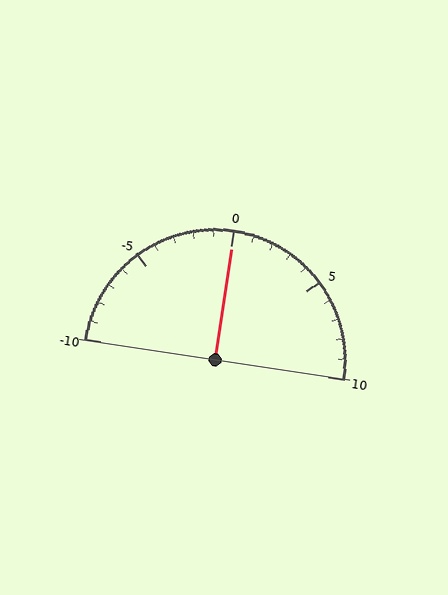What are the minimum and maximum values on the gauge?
The gauge ranges from -10 to 10.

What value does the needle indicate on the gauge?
The needle indicates approximately 0.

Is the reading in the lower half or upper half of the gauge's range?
The reading is in the upper half of the range (-10 to 10).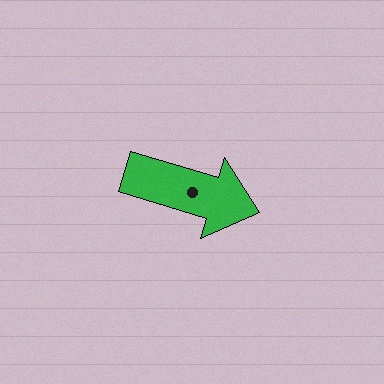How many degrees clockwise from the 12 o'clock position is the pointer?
Approximately 107 degrees.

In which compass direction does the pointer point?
East.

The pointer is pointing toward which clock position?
Roughly 4 o'clock.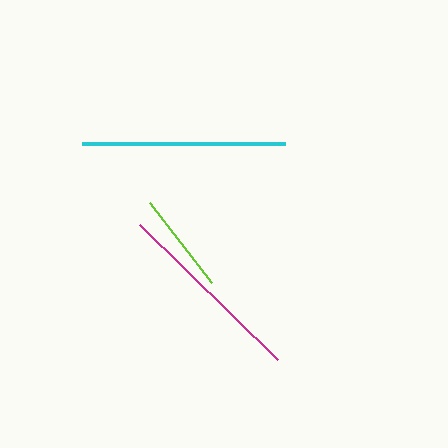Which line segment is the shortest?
The lime line is the shortest at approximately 102 pixels.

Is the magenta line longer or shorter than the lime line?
The magenta line is longer than the lime line.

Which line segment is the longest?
The cyan line is the longest at approximately 203 pixels.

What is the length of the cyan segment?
The cyan segment is approximately 203 pixels long.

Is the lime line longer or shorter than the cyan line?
The cyan line is longer than the lime line.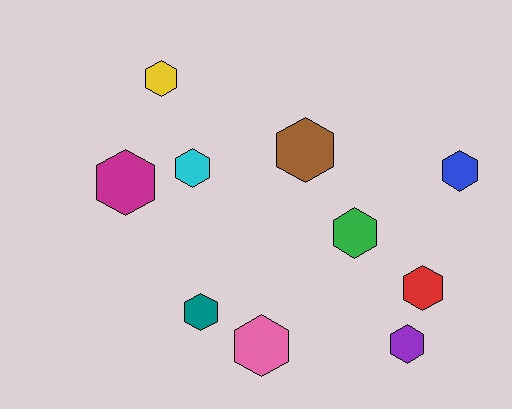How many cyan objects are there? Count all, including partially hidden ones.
There is 1 cyan object.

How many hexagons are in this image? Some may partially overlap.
There are 10 hexagons.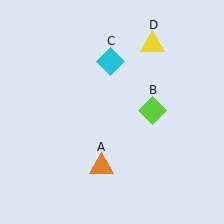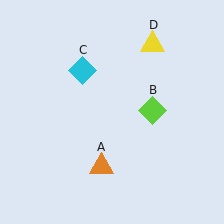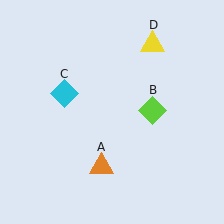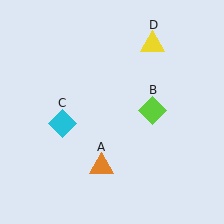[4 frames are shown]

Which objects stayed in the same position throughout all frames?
Orange triangle (object A) and lime diamond (object B) and yellow triangle (object D) remained stationary.